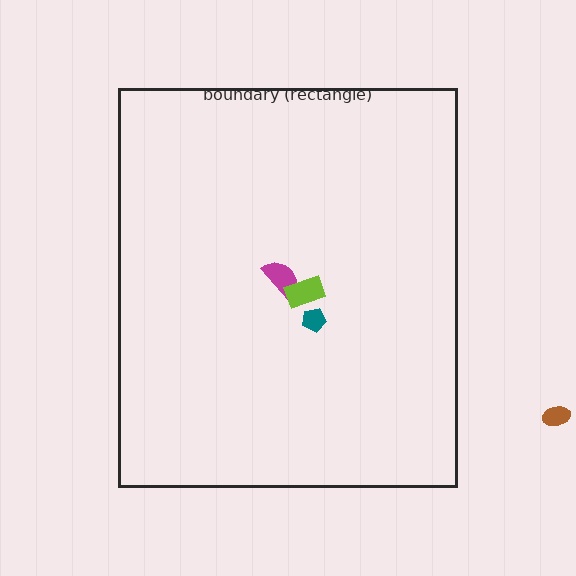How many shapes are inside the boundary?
3 inside, 1 outside.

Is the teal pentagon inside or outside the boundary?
Inside.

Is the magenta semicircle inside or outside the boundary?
Inside.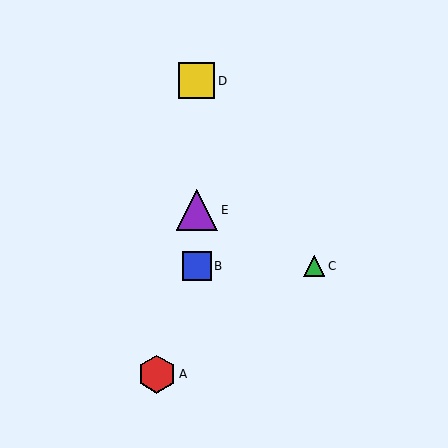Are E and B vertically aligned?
Yes, both are at x≈197.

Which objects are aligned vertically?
Objects B, D, E are aligned vertically.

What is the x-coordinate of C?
Object C is at x≈314.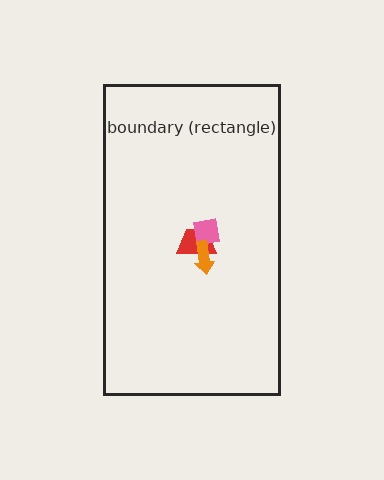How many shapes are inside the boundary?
3 inside, 0 outside.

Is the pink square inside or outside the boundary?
Inside.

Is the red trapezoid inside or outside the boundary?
Inside.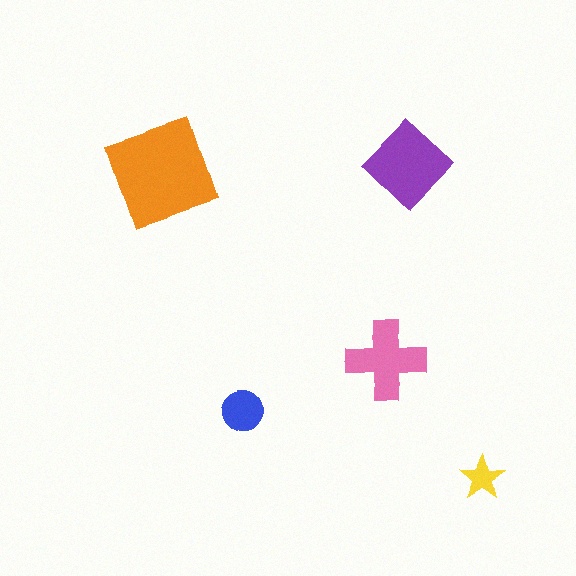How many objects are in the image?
There are 5 objects in the image.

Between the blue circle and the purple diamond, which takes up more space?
The purple diamond.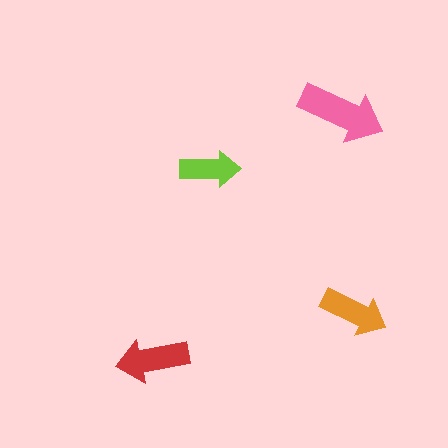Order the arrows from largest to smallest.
the pink one, the red one, the orange one, the lime one.